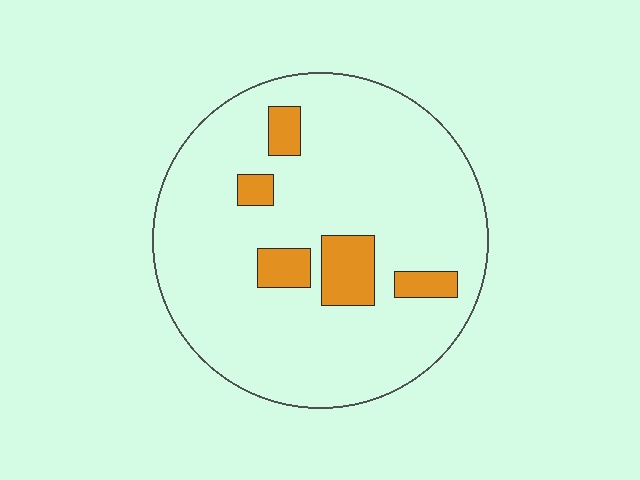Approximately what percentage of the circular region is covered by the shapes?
Approximately 10%.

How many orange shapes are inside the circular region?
5.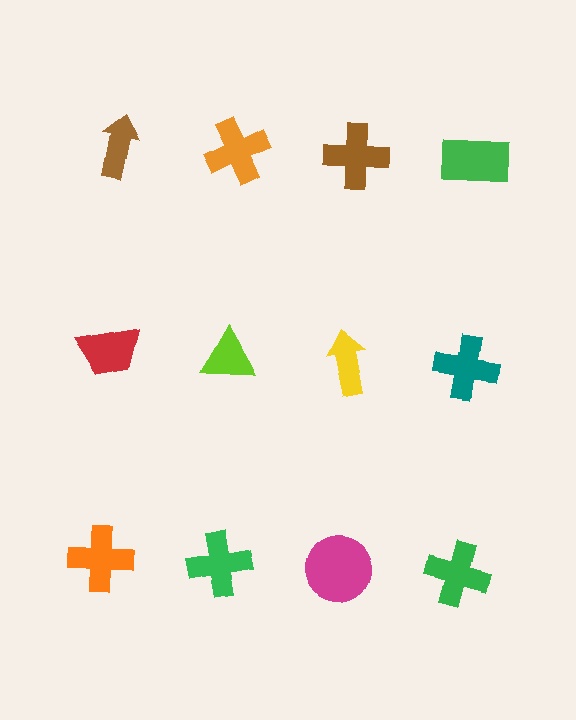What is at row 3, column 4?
A green cross.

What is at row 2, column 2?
A lime triangle.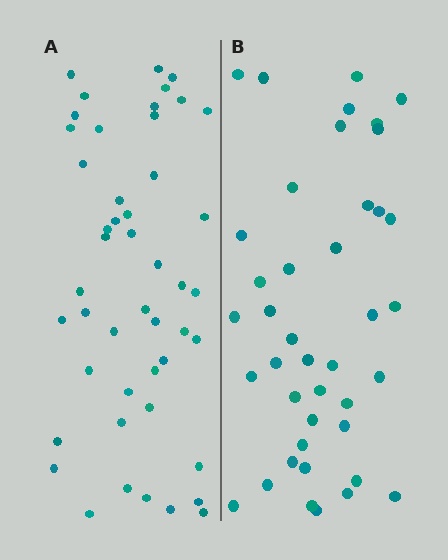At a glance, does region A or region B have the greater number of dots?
Region A (the left region) has more dots.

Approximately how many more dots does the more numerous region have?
Region A has about 6 more dots than region B.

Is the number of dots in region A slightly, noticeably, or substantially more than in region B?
Region A has only slightly more — the two regions are fairly close. The ratio is roughly 1.1 to 1.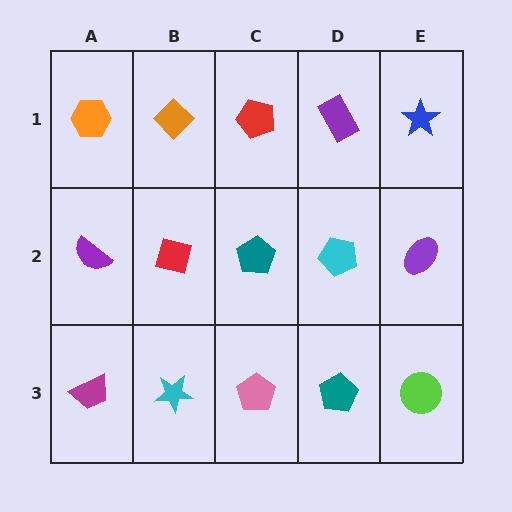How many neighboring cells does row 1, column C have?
3.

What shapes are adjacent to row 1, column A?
A purple semicircle (row 2, column A), an orange diamond (row 1, column B).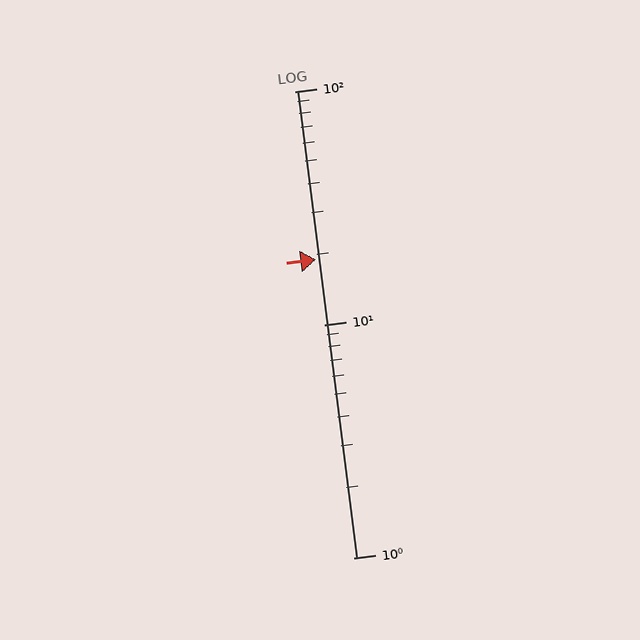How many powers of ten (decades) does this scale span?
The scale spans 2 decades, from 1 to 100.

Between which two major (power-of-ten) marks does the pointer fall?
The pointer is between 10 and 100.